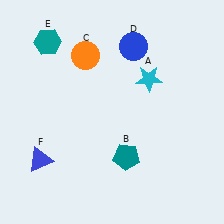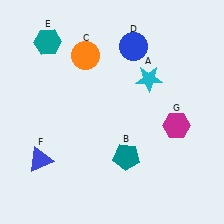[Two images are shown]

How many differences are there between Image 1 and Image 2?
There is 1 difference between the two images.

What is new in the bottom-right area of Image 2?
A magenta hexagon (G) was added in the bottom-right area of Image 2.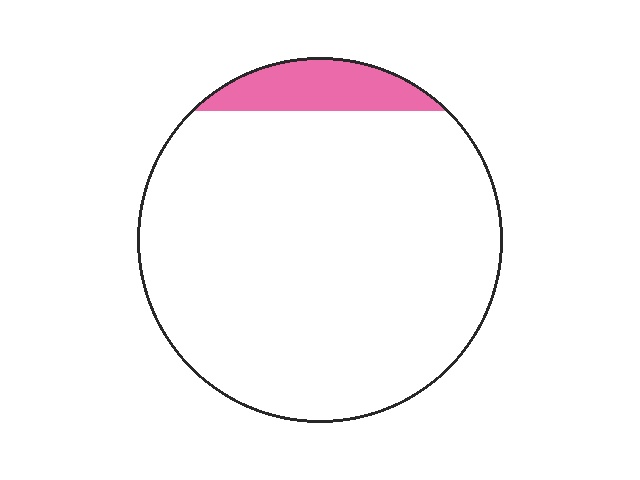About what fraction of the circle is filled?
About one tenth (1/10).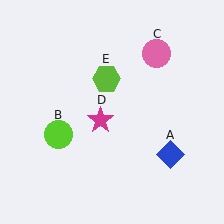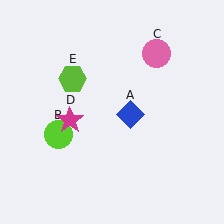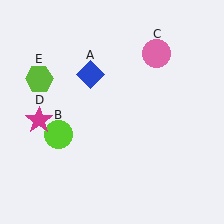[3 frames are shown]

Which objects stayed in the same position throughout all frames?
Lime circle (object B) and pink circle (object C) remained stationary.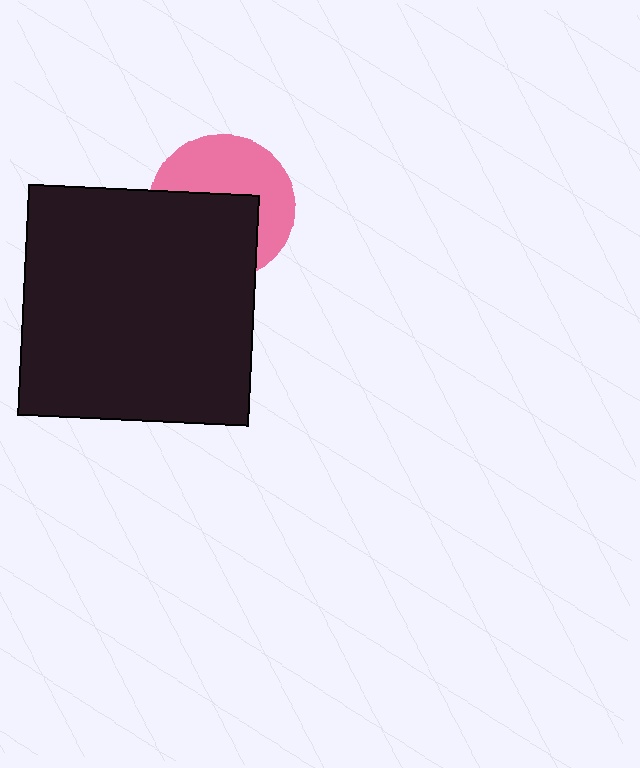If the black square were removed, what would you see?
You would see the complete pink circle.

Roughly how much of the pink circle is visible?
About half of it is visible (roughly 50%).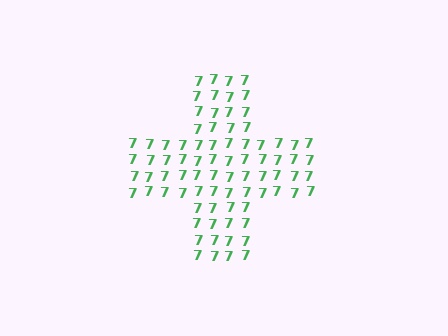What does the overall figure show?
The overall figure shows a cross.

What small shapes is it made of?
It is made of small digit 7's.